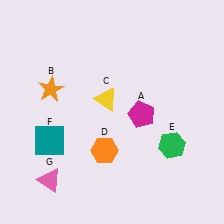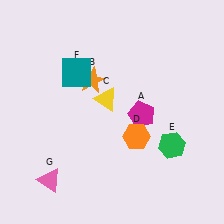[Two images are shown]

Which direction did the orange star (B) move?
The orange star (B) moved right.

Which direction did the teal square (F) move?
The teal square (F) moved up.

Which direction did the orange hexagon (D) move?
The orange hexagon (D) moved right.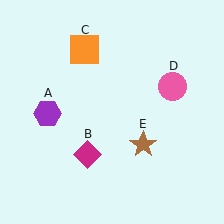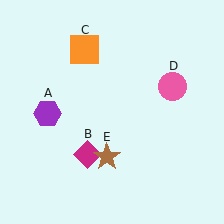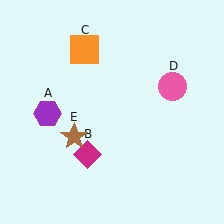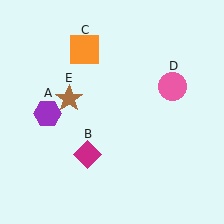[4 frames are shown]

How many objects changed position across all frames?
1 object changed position: brown star (object E).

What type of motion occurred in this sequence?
The brown star (object E) rotated clockwise around the center of the scene.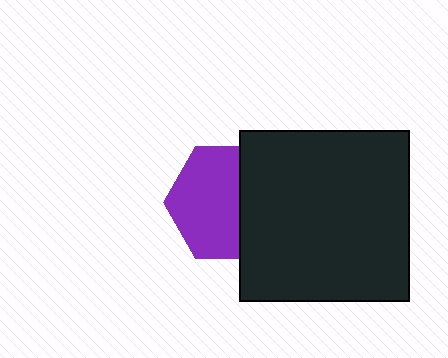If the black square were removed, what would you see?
You would see the complete purple hexagon.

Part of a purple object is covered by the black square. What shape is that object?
It is a hexagon.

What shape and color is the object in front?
The object in front is a black square.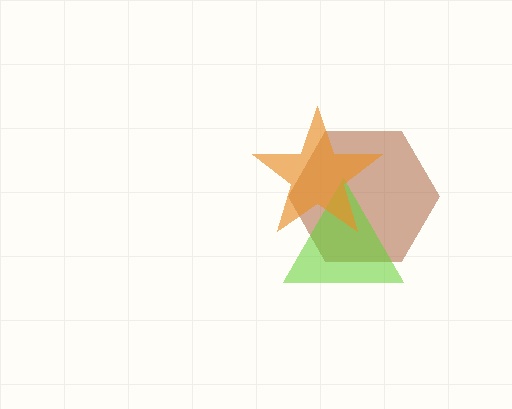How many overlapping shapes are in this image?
There are 3 overlapping shapes in the image.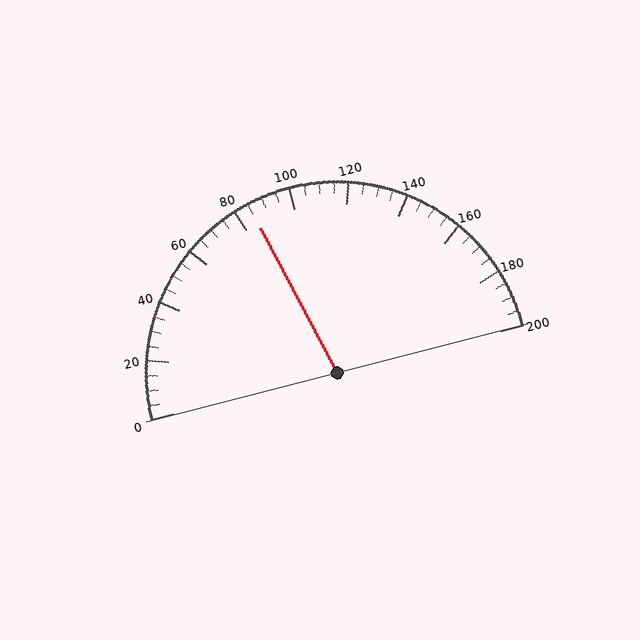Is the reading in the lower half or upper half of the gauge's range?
The reading is in the lower half of the range (0 to 200).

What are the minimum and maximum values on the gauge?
The gauge ranges from 0 to 200.